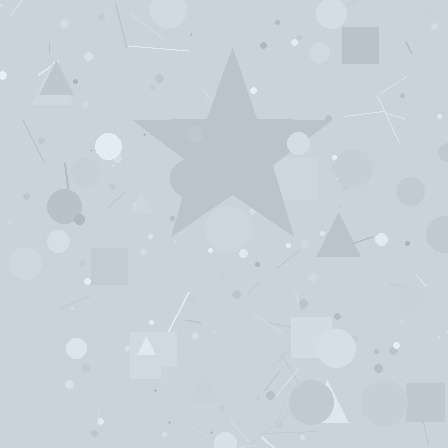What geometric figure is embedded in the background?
A star is embedded in the background.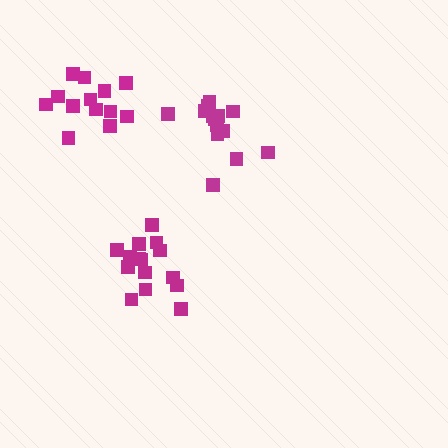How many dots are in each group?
Group 1: 15 dots, Group 2: 14 dots, Group 3: 13 dots (42 total).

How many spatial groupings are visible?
There are 3 spatial groupings.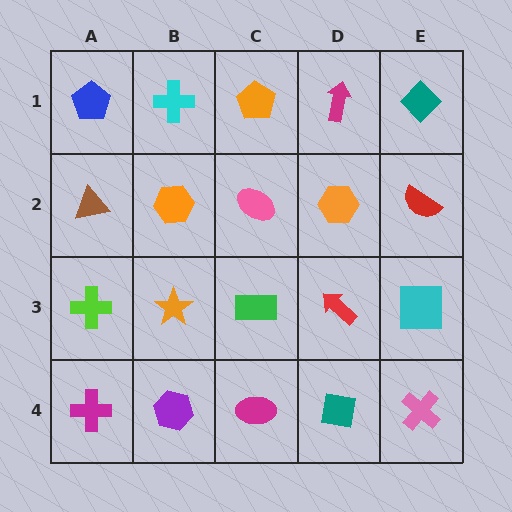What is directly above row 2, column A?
A blue pentagon.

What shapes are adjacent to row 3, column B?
An orange hexagon (row 2, column B), a purple hexagon (row 4, column B), a lime cross (row 3, column A), a green rectangle (row 3, column C).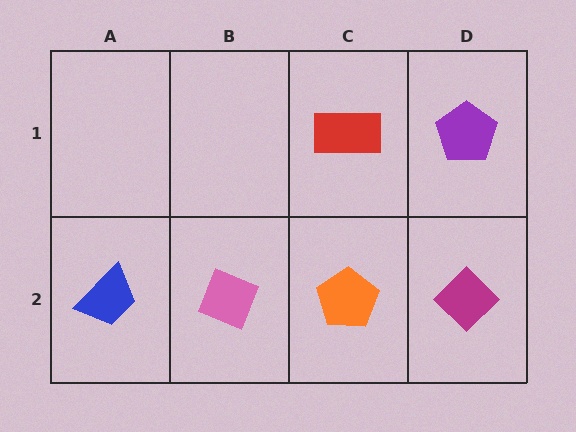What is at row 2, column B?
A pink diamond.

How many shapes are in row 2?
4 shapes.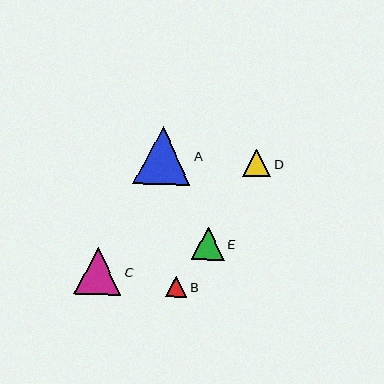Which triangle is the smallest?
Triangle B is the smallest with a size of approximately 21 pixels.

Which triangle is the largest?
Triangle A is the largest with a size of approximately 57 pixels.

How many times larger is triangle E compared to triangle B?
Triangle E is approximately 1.6 times the size of triangle B.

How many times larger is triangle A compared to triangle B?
Triangle A is approximately 2.8 times the size of triangle B.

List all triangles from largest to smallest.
From largest to smallest: A, C, E, D, B.